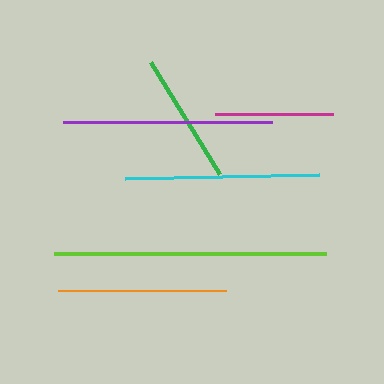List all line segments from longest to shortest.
From longest to shortest: lime, purple, cyan, orange, green, magenta.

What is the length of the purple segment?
The purple segment is approximately 209 pixels long.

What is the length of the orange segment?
The orange segment is approximately 168 pixels long.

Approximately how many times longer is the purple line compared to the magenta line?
The purple line is approximately 1.8 times the length of the magenta line.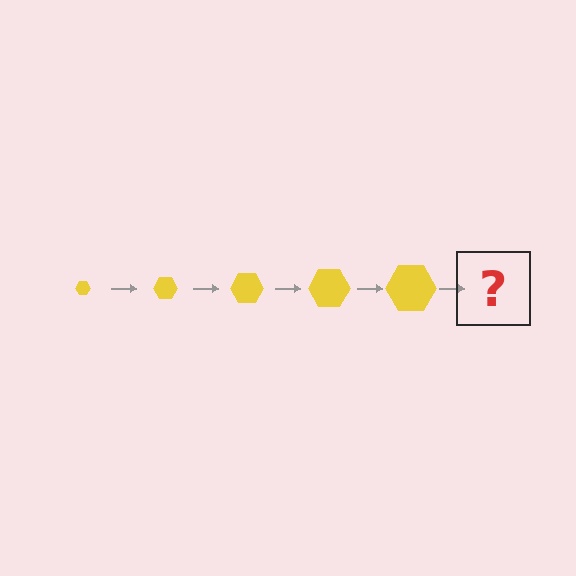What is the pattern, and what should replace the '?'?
The pattern is that the hexagon gets progressively larger each step. The '?' should be a yellow hexagon, larger than the previous one.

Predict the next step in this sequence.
The next step is a yellow hexagon, larger than the previous one.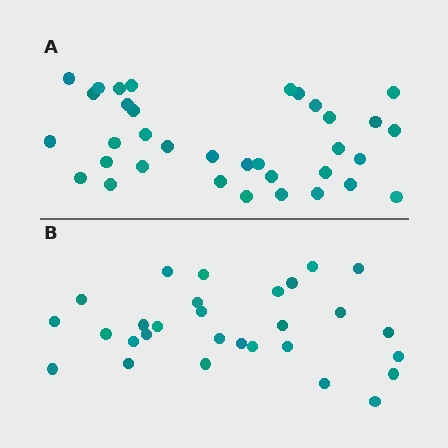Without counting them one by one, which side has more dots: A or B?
Region A (the top region) has more dots.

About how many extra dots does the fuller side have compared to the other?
Region A has about 6 more dots than region B.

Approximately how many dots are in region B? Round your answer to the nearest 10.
About 30 dots. (The exact count is 29, which rounds to 30.)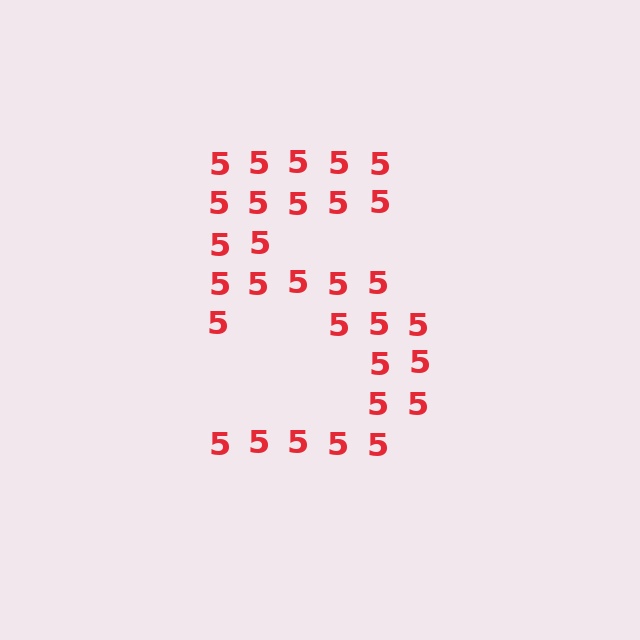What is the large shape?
The large shape is the digit 5.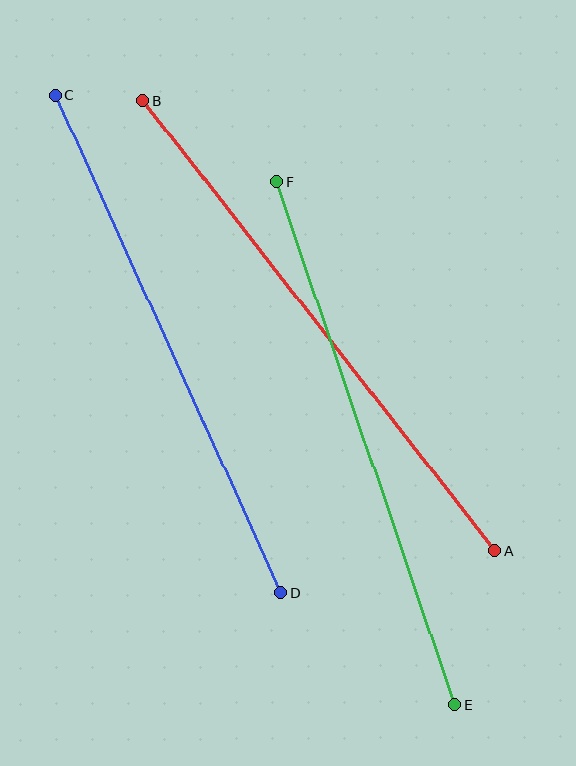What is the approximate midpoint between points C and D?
The midpoint is at approximately (168, 344) pixels.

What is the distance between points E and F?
The distance is approximately 553 pixels.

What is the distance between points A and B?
The distance is approximately 571 pixels.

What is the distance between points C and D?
The distance is approximately 546 pixels.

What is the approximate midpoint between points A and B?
The midpoint is at approximately (319, 326) pixels.